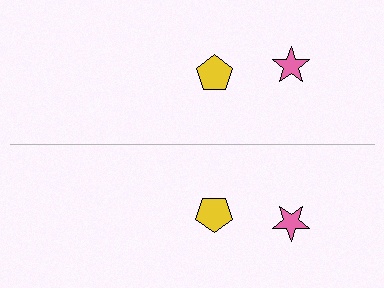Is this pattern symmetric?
Yes, this pattern has bilateral (reflection) symmetry.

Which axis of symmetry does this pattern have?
The pattern has a horizontal axis of symmetry running through the center of the image.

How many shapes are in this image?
There are 4 shapes in this image.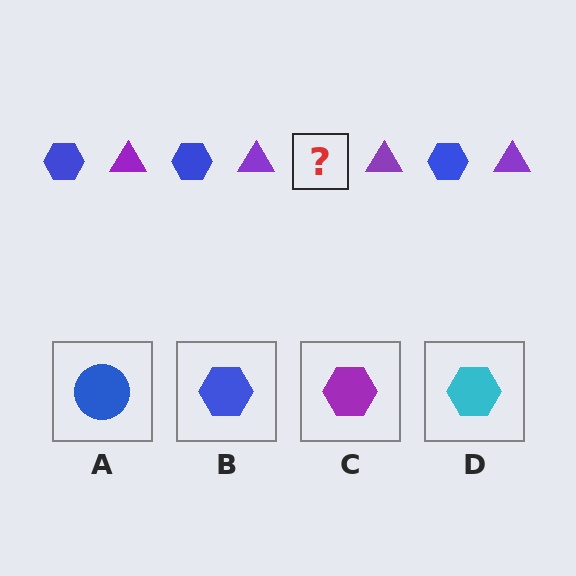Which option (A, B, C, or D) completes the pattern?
B.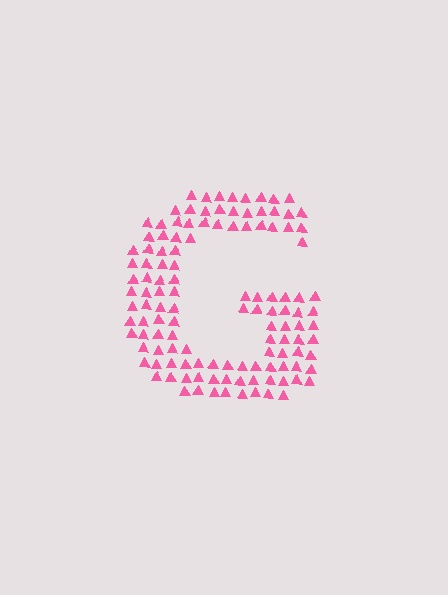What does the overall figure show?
The overall figure shows the letter G.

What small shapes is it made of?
It is made of small triangles.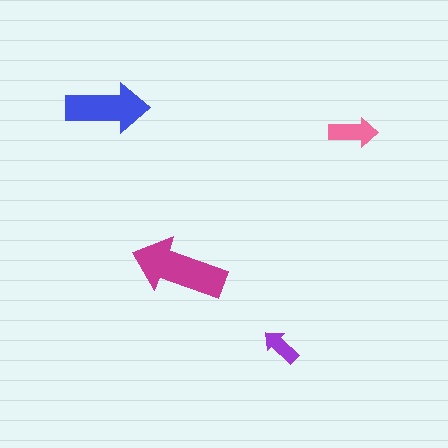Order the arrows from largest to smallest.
the magenta one, the blue one, the pink one, the purple one.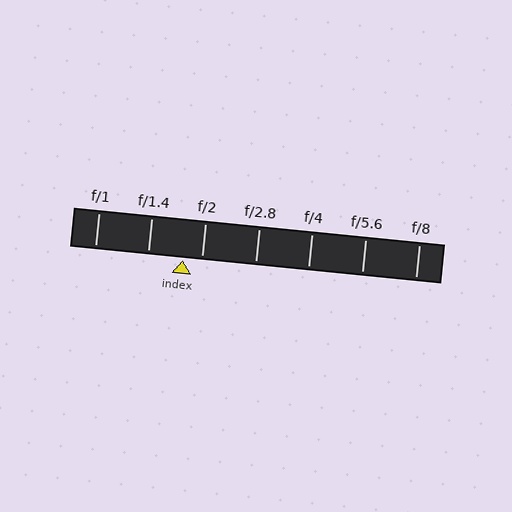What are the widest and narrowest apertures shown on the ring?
The widest aperture shown is f/1 and the narrowest is f/8.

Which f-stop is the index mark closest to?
The index mark is closest to f/2.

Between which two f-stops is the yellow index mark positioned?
The index mark is between f/1.4 and f/2.